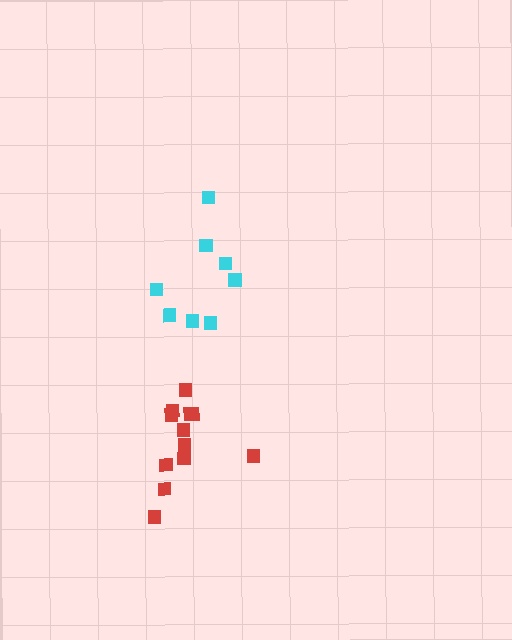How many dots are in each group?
Group 1: 12 dots, Group 2: 8 dots (20 total).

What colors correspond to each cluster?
The clusters are colored: red, cyan.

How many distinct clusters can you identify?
There are 2 distinct clusters.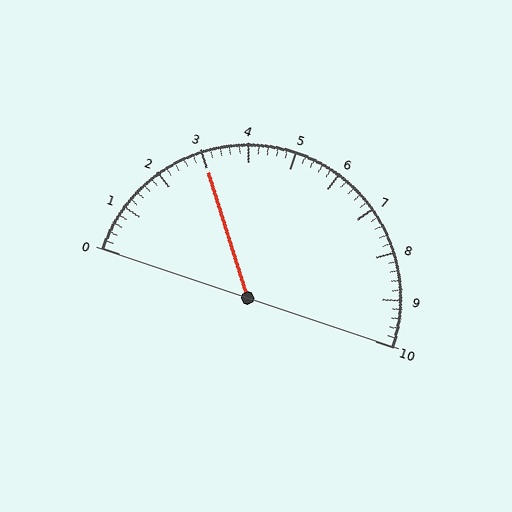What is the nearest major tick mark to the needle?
The nearest major tick mark is 3.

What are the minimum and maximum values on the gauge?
The gauge ranges from 0 to 10.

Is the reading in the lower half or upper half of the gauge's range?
The reading is in the lower half of the range (0 to 10).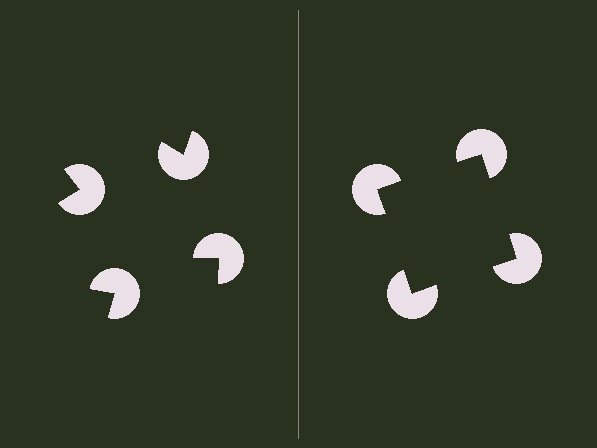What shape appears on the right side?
An illusory square.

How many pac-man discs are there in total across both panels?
8 — 4 on each side.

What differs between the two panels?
The pac-man discs are positioned identically on both sides; only the wedge orientations differ. On the right they align to a square; on the left they are misaligned.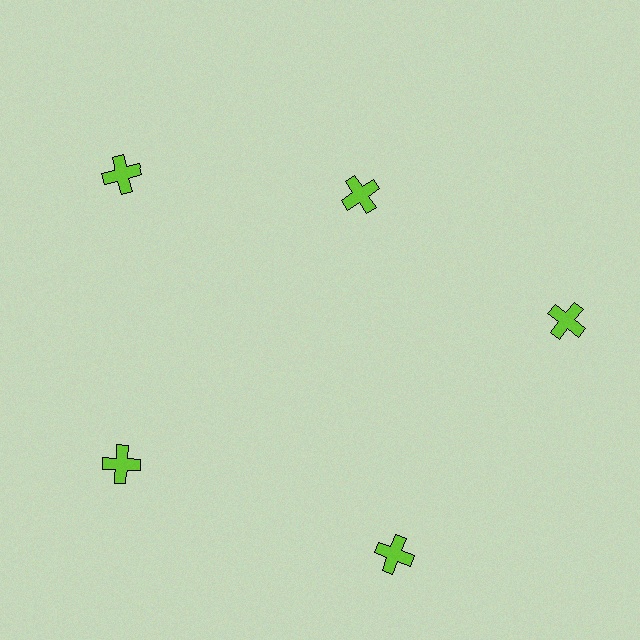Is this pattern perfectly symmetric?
No. The 5 lime crosses are arranged in a ring, but one element near the 1 o'clock position is pulled inward toward the center, breaking the 5-fold rotational symmetry.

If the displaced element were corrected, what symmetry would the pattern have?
It would have 5-fold rotational symmetry — the pattern would map onto itself every 72 degrees.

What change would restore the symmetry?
The symmetry would be restored by moving it outward, back onto the ring so that all 5 crosses sit at equal angles and equal distance from the center.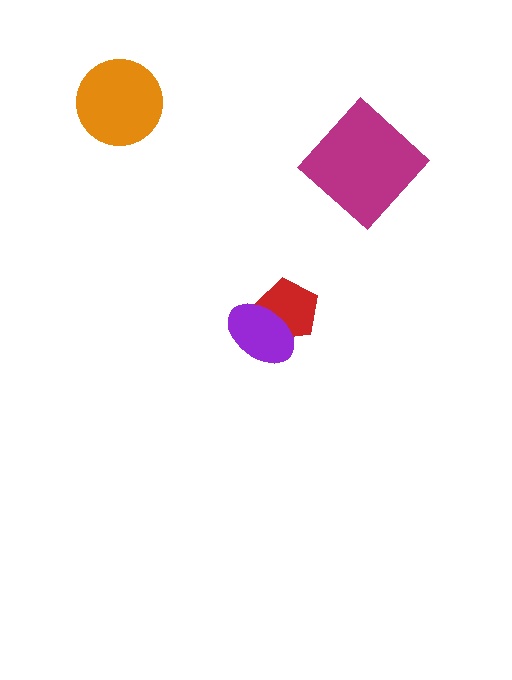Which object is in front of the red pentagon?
The purple ellipse is in front of the red pentagon.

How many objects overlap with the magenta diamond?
0 objects overlap with the magenta diamond.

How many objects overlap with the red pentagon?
1 object overlaps with the red pentagon.